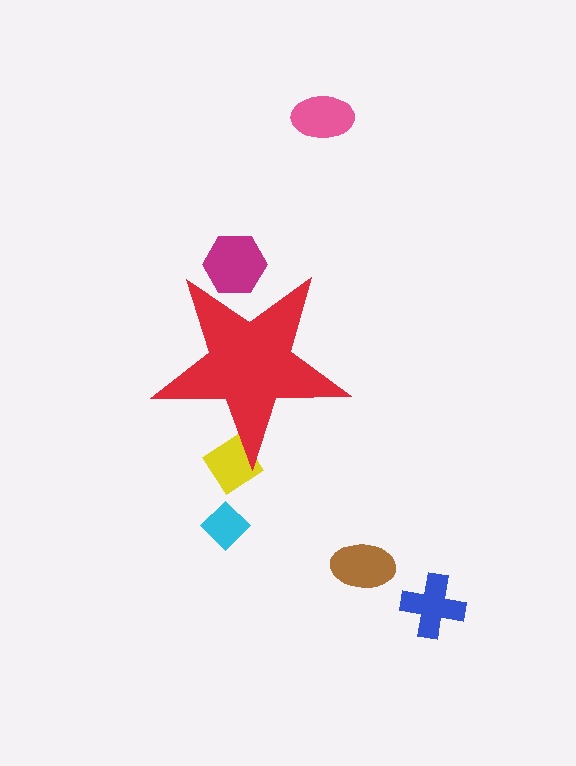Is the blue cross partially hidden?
No, the blue cross is fully visible.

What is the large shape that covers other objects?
A red star.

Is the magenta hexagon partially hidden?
Yes, the magenta hexagon is partially hidden behind the red star.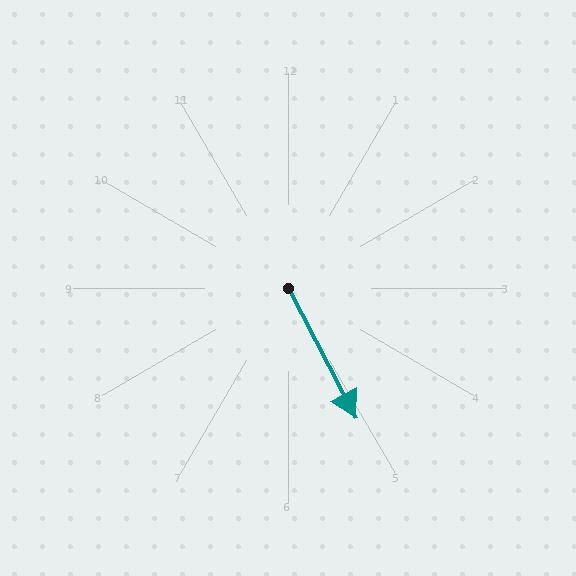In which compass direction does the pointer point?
Southeast.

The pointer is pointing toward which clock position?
Roughly 5 o'clock.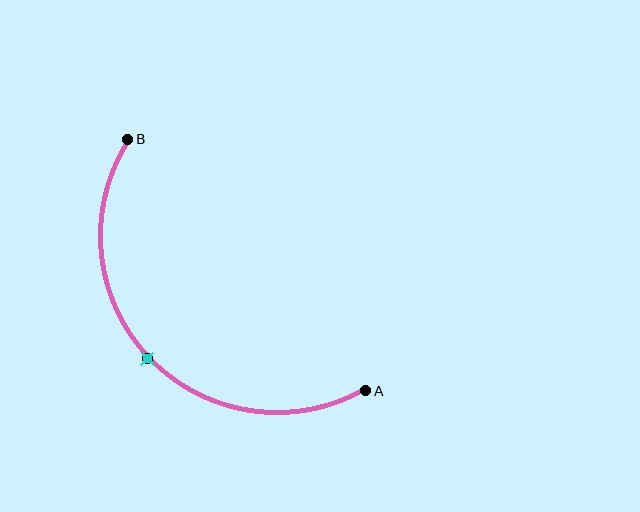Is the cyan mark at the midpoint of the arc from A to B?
Yes. The cyan mark lies on the arc at equal arc-length from both A and B — it is the arc midpoint.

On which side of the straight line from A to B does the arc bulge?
The arc bulges below and to the left of the straight line connecting A and B.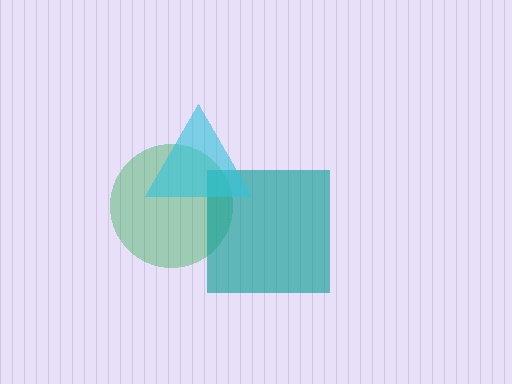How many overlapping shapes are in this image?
There are 3 overlapping shapes in the image.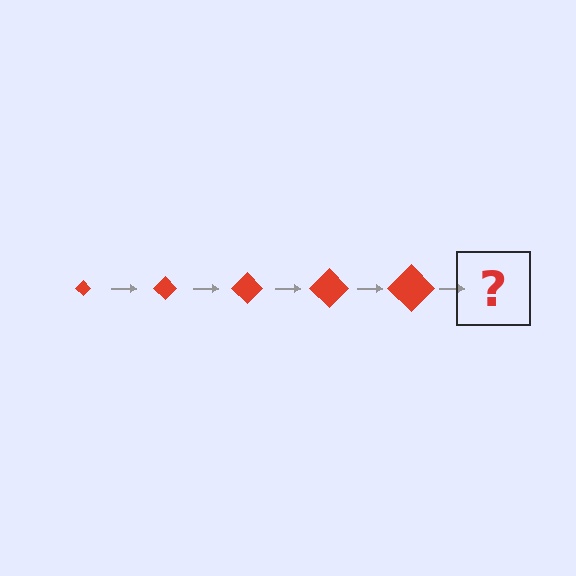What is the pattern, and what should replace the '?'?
The pattern is that the diamond gets progressively larger each step. The '?' should be a red diamond, larger than the previous one.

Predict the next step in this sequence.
The next step is a red diamond, larger than the previous one.